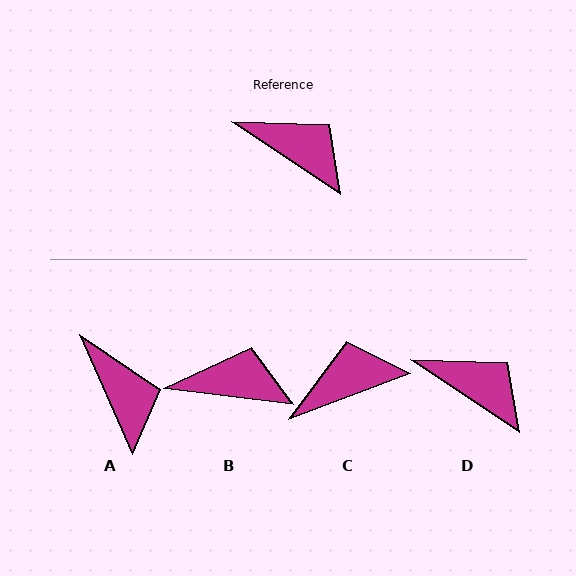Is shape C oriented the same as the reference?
No, it is off by about 54 degrees.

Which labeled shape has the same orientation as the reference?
D.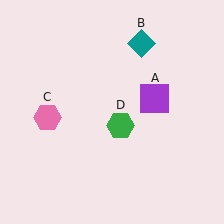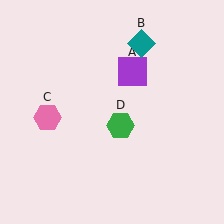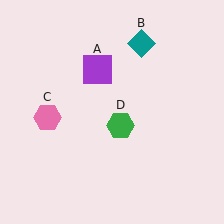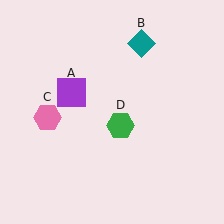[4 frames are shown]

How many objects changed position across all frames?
1 object changed position: purple square (object A).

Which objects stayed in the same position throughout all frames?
Teal diamond (object B) and pink hexagon (object C) and green hexagon (object D) remained stationary.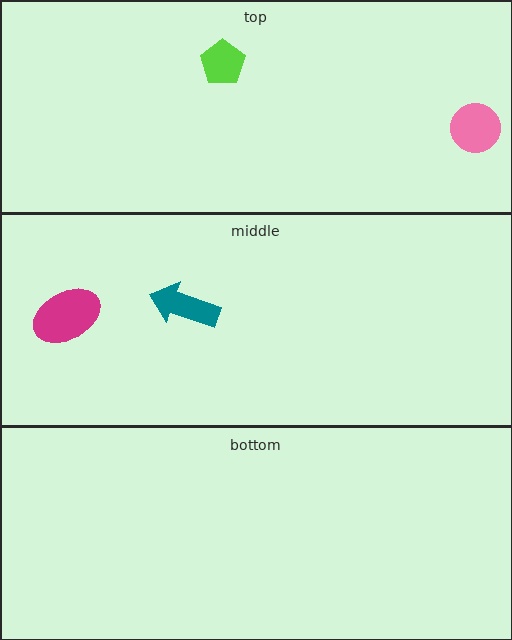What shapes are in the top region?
The pink circle, the lime pentagon.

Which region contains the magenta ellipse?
The middle region.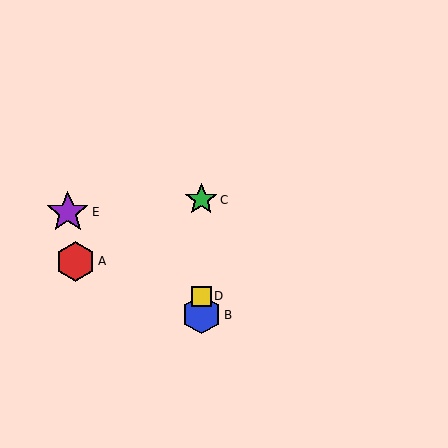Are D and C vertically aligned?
Yes, both are at x≈201.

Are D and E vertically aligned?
No, D is at x≈201 and E is at x≈68.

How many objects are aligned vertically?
3 objects (B, C, D) are aligned vertically.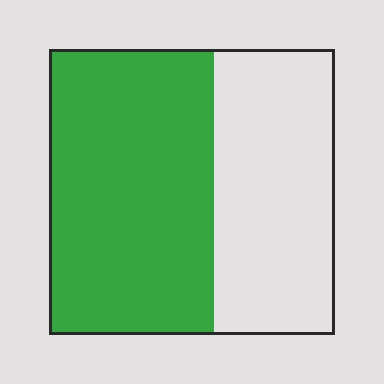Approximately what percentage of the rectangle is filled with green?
Approximately 60%.